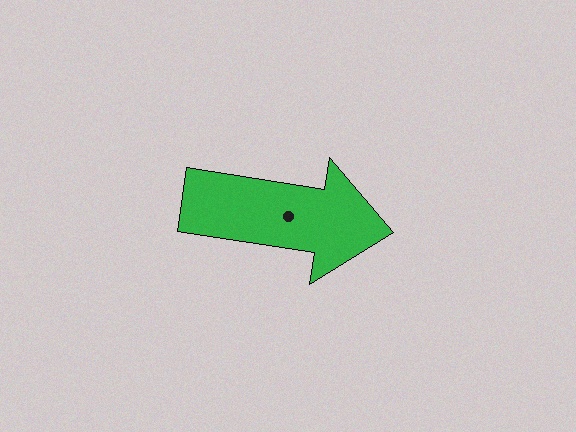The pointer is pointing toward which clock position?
Roughly 3 o'clock.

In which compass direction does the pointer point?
East.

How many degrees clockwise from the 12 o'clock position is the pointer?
Approximately 99 degrees.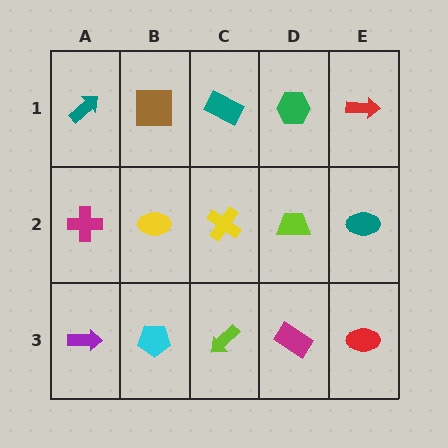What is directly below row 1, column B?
A yellow ellipse.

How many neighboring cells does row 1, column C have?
3.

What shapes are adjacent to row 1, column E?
A teal ellipse (row 2, column E), a green hexagon (row 1, column D).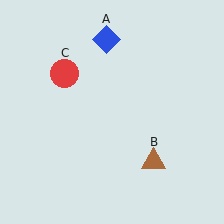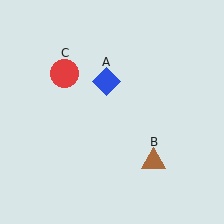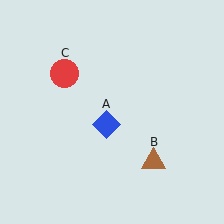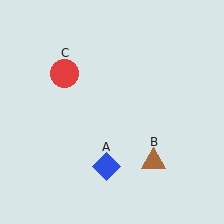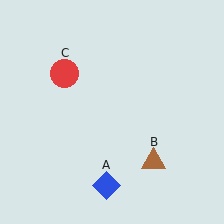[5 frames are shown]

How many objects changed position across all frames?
1 object changed position: blue diamond (object A).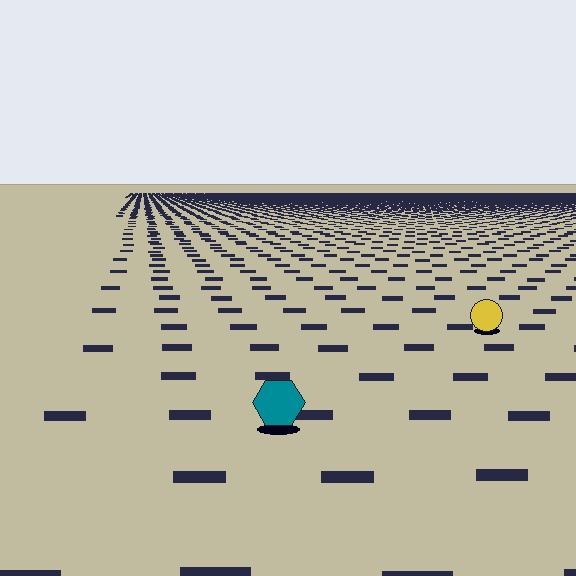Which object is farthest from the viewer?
The yellow circle is farthest from the viewer. It appears smaller and the ground texture around it is denser.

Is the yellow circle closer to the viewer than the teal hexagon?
No. The teal hexagon is closer — you can tell from the texture gradient: the ground texture is coarser near it.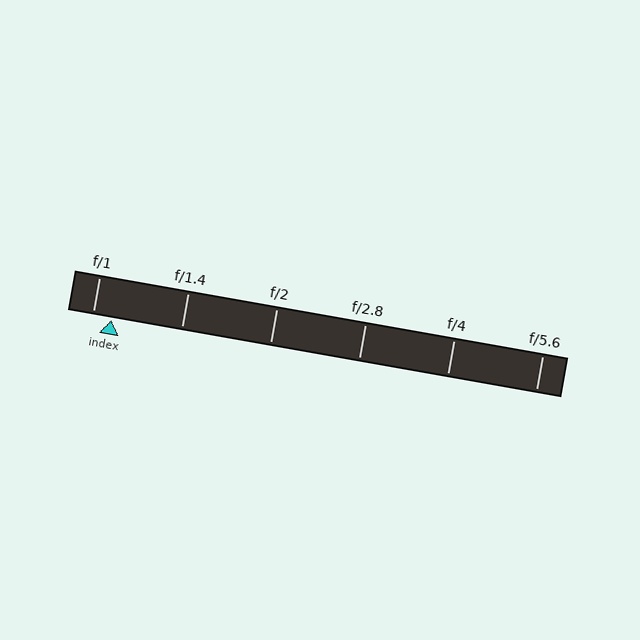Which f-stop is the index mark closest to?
The index mark is closest to f/1.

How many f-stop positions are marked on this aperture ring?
There are 6 f-stop positions marked.